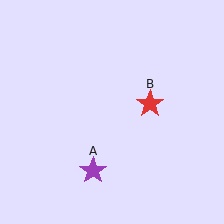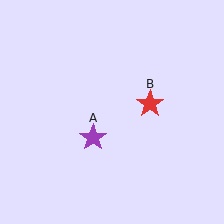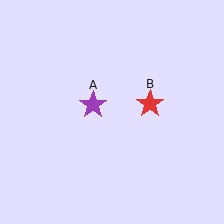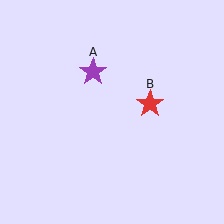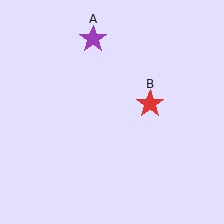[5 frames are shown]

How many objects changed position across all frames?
1 object changed position: purple star (object A).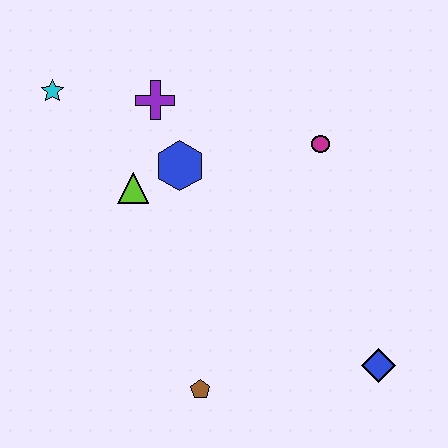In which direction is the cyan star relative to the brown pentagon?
The cyan star is above the brown pentagon.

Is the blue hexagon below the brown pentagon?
No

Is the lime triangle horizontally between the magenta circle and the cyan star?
Yes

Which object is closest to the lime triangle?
The blue hexagon is closest to the lime triangle.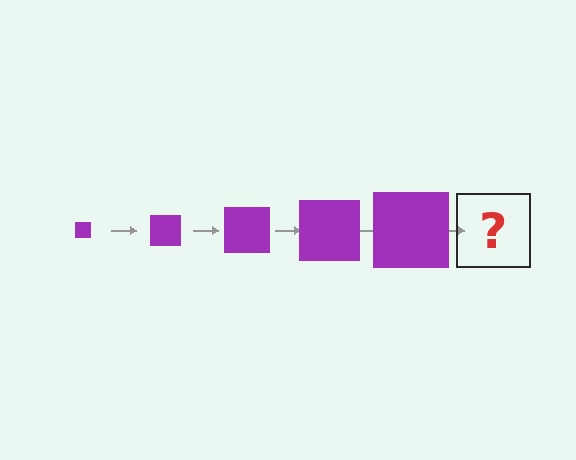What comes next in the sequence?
The next element should be a purple square, larger than the previous one.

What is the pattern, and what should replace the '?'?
The pattern is that the square gets progressively larger each step. The '?' should be a purple square, larger than the previous one.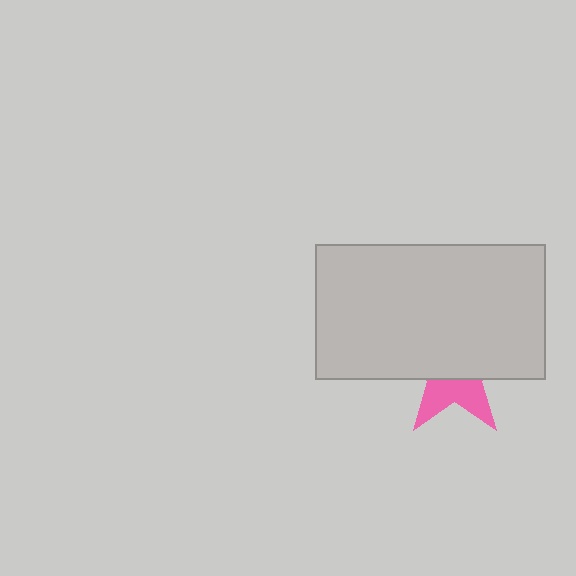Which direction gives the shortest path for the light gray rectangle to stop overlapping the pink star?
Moving up gives the shortest separation.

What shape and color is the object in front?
The object in front is a light gray rectangle.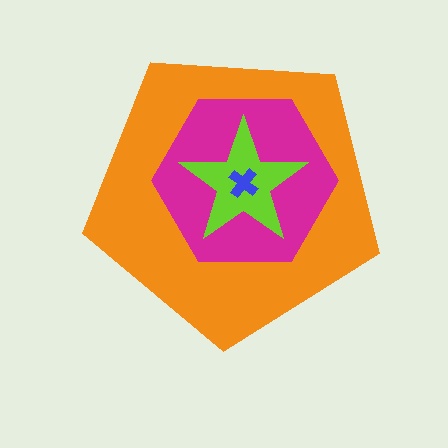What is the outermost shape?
The orange pentagon.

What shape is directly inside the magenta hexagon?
The lime star.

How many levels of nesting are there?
4.